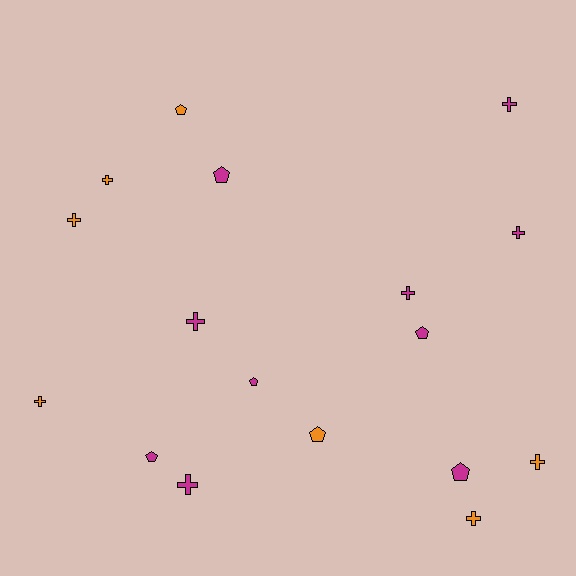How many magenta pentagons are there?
There are 5 magenta pentagons.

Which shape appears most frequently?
Cross, with 10 objects.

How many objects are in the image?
There are 17 objects.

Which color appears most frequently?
Magenta, with 10 objects.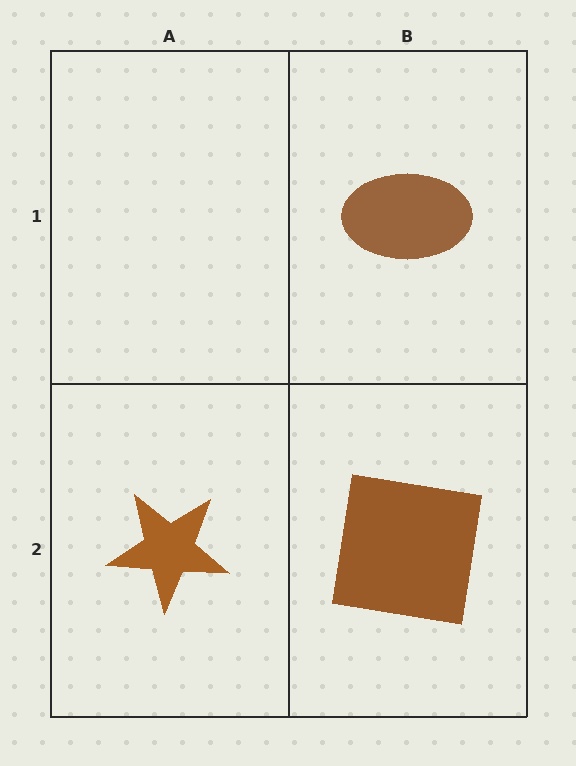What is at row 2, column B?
A brown square.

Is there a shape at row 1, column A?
No, that cell is empty.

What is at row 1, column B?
A brown ellipse.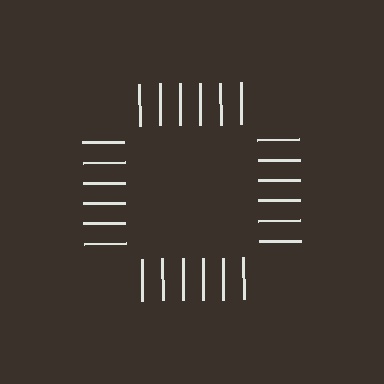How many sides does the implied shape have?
4 sides — the line-ends trace a square.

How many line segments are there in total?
24 — 6 along each of the 4 edges.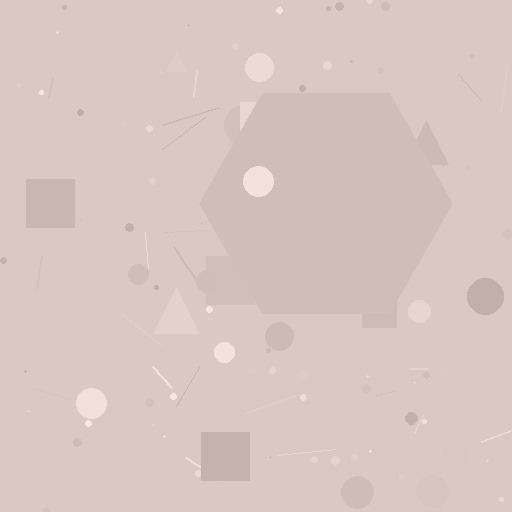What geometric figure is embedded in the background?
A hexagon is embedded in the background.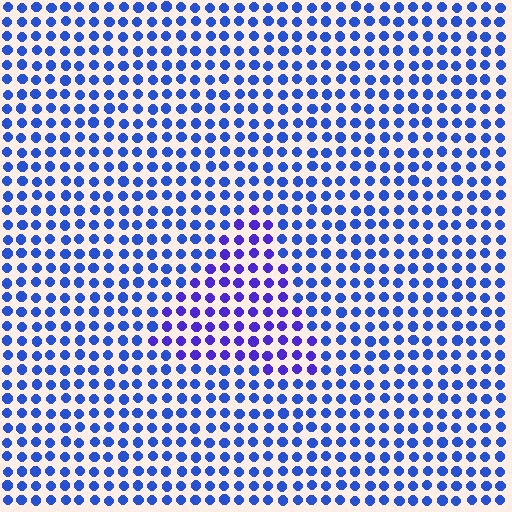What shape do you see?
I see a triangle.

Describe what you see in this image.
The image is filled with small blue elements in a uniform arrangement. A triangle-shaped region is visible where the elements are tinted to a slightly different hue, forming a subtle color boundary.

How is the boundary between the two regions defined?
The boundary is defined purely by a slight shift in hue (about 29 degrees). Spacing, size, and orientation are identical on both sides.